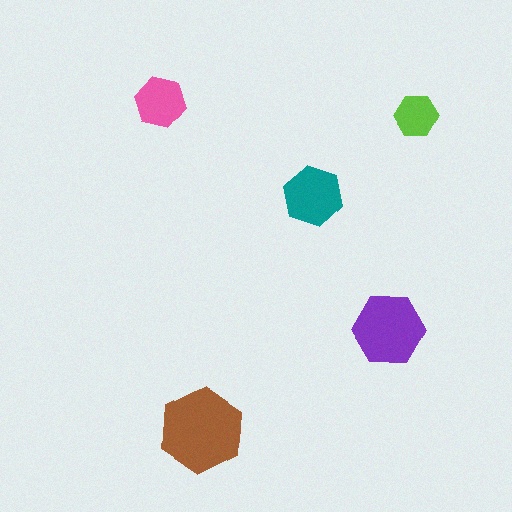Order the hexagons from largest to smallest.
the brown one, the purple one, the teal one, the pink one, the lime one.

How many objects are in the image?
There are 5 objects in the image.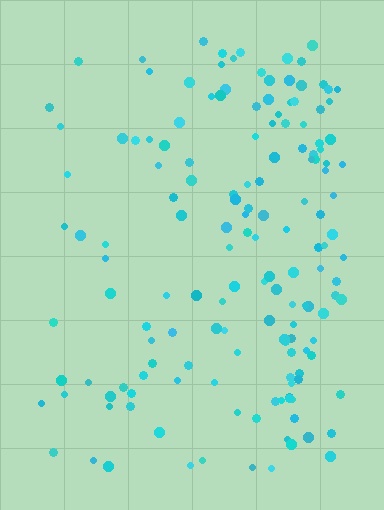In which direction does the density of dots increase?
From left to right, with the right side densest.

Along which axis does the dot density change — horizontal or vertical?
Horizontal.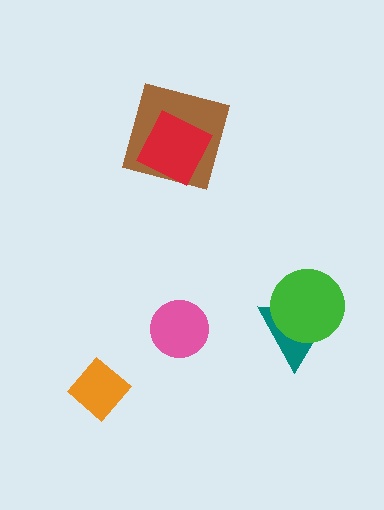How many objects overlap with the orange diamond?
0 objects overlap with the orange diamond.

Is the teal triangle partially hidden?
Yes, it is partially covered by another shape.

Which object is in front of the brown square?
The red square is in front of the brown square.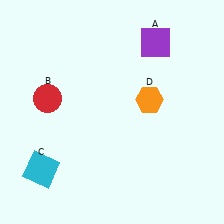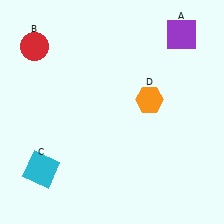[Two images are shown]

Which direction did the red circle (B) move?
The red circle (B) moved up.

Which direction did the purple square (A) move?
The purple square (A) moved right.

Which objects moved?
The objects that moved are: the purple square (A), the red circle (B).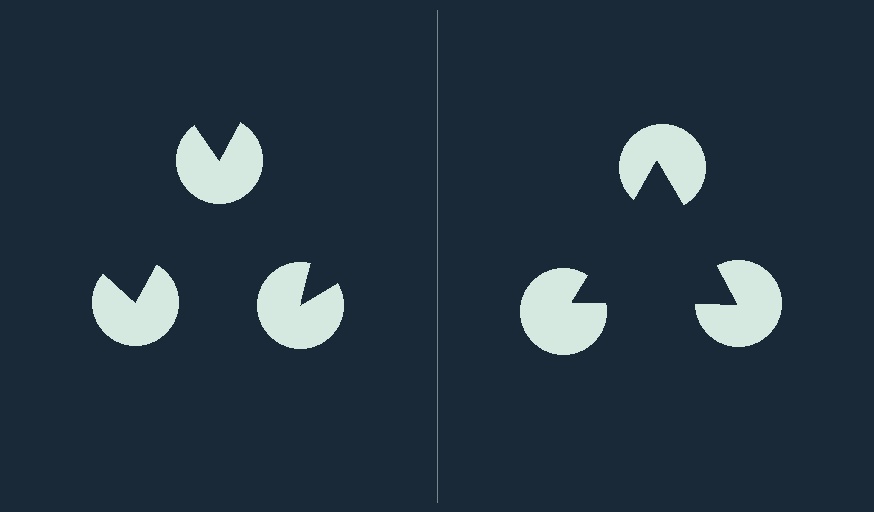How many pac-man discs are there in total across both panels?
6 — 3 on each side.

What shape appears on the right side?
An illusory triangle.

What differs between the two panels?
The pac-man discs are positioned identically on both sides; only the wedge orientations differ. On the right they align to a triangle; on the left they are misaligned.